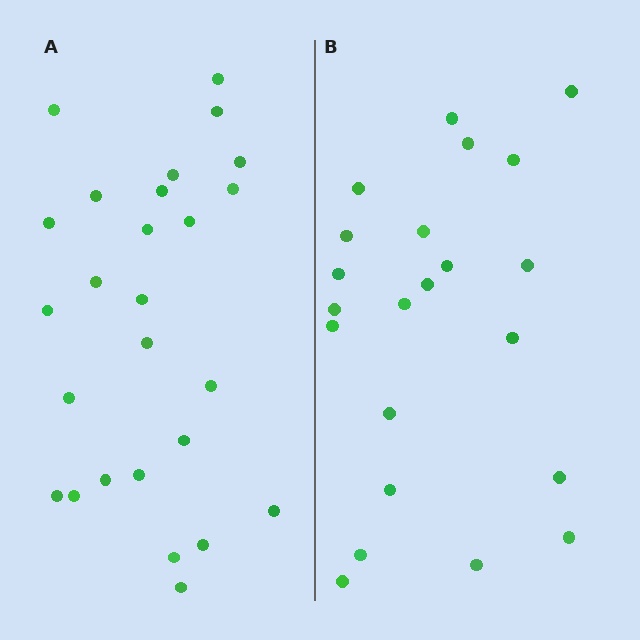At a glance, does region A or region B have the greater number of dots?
Region A (the left region) has more dots.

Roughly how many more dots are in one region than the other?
Region A has about 4 more dots than region B.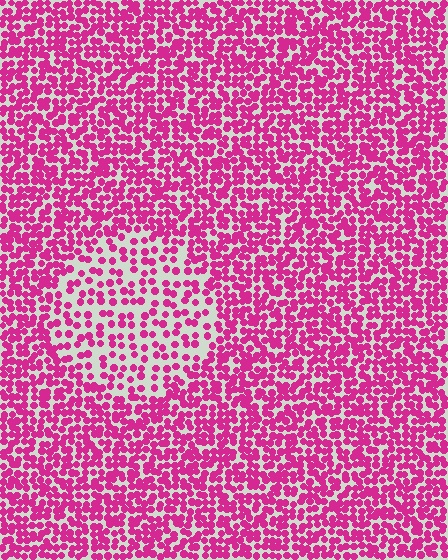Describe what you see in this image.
The image contains small magenta elements arranged at two different densities. A circle-shaped region is visible where the elements are less densely packed than the surrounding area.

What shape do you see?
I see a circle.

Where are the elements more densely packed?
The elements are more densely packed outside the circle boundary.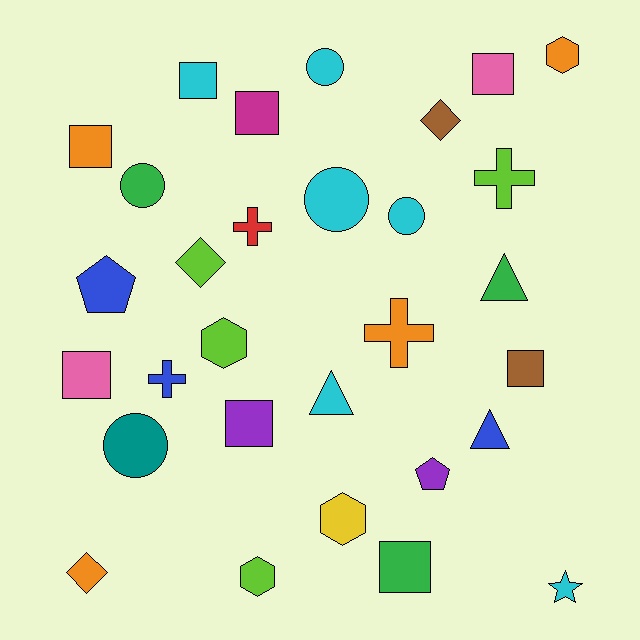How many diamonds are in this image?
There are 3 diamonds.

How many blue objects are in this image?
There are 3 blue objects.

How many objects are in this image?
There are 30 objects.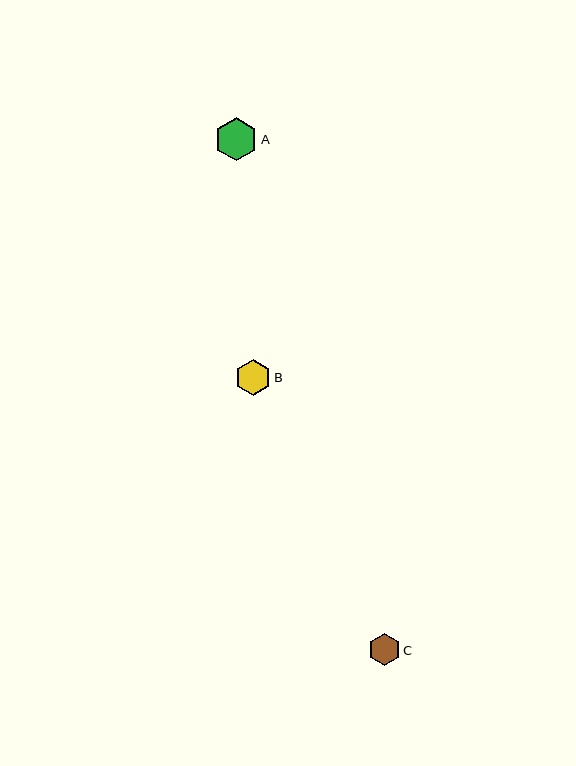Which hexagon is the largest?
Hexagon A is the largest with a size of approximately 43 pixels.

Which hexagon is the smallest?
Hexagon C is the smallest with a size of approximately 32 pixels.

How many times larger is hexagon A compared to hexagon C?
Hexagon A is approximately 1.3 times the size of hexagon C.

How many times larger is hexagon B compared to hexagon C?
Hexagon B is approximately 1.1 times the size of hexagon C.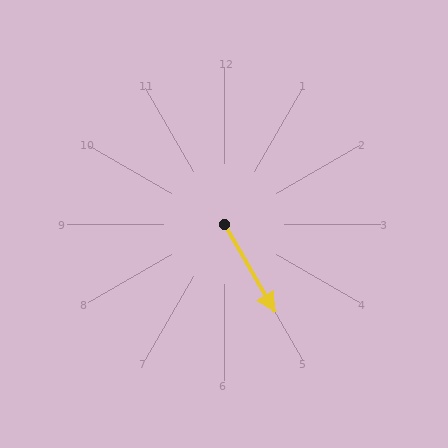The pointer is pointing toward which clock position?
Roughly 5 o'clock.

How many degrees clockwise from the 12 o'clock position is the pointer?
Approximately 150 degrees.